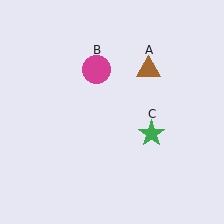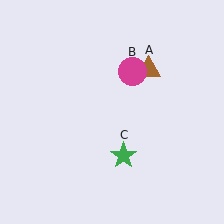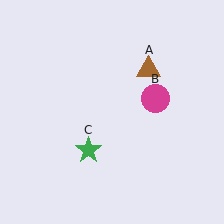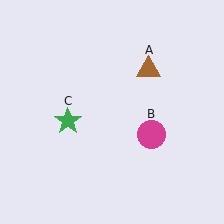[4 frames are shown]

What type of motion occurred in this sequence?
The magenta circle (object B), green star (object C) rotated clockwise around the center of the scene.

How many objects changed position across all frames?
2 objects changed position: magenta circle (object B), green star (object C).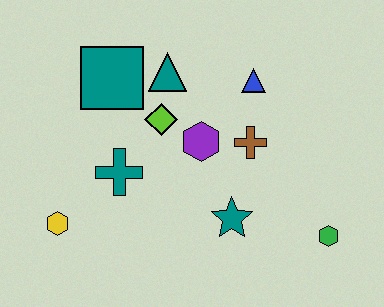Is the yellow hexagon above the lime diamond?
No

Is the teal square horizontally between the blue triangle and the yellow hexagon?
Yes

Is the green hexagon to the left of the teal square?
No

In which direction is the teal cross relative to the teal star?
The teal cross is to the left of the teal star.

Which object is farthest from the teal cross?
The green hexagon is farthest from the teal cross.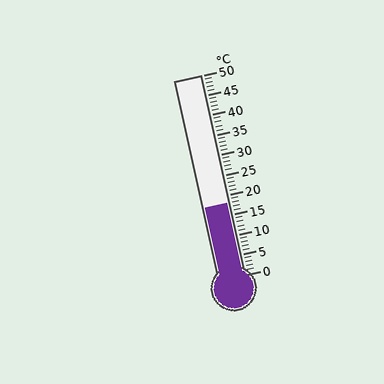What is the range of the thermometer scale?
The thermometer scale ranges from 0°C to 50°C.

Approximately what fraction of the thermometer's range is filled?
The thermometer is filled to approximately 35% of its range.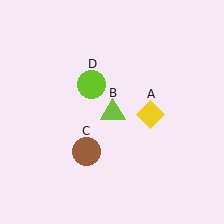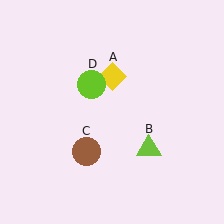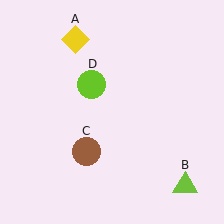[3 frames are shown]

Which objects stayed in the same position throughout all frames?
Brown circle (object C) and lime circle (object D) remained stationary.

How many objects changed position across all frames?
2 objects changed position: yellow diamond (object A), lime triangle (object B).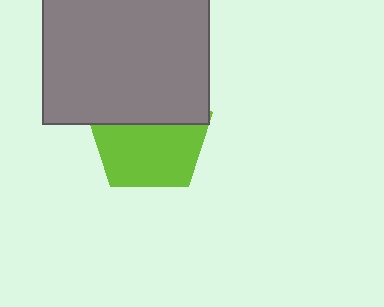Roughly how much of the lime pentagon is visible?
About half of it is visible (roughly 58%).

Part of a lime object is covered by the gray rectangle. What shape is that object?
It is a pentagon.